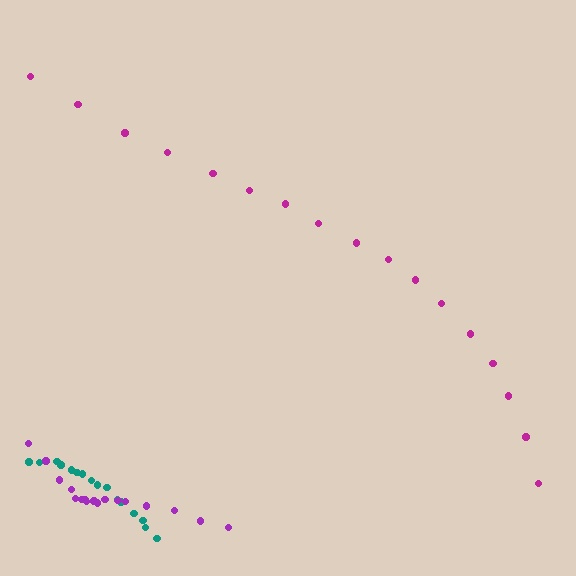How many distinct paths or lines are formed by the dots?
There are 3 distinct paths.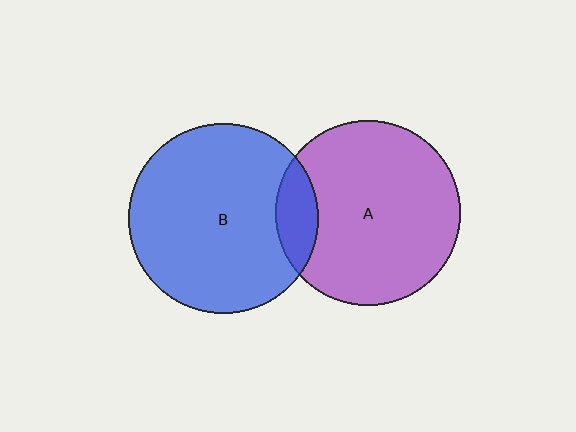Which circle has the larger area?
Circle B (blue).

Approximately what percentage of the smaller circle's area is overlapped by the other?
Approximately 15%.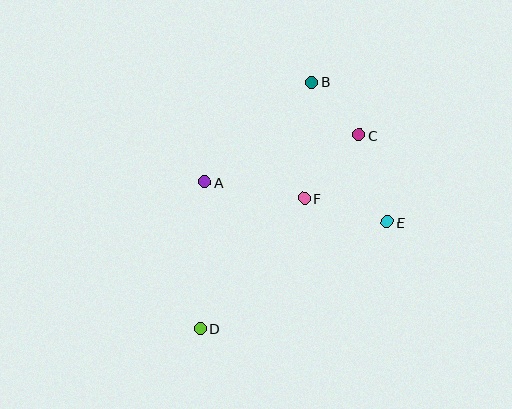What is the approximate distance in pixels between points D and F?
The distance between D and F is approximately 167 pixels.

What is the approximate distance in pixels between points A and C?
The distance between A and C is approximately 162 pixels.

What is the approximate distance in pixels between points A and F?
The distance between A and F is approximately 101 pixels.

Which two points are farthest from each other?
Points B and D are farthest from each other.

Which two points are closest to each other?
Points B and C are closest to each other.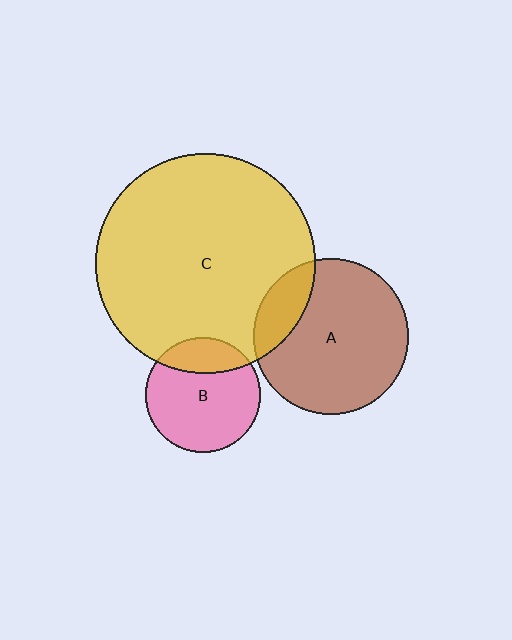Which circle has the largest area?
Circle C (yellow).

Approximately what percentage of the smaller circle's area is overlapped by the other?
Approximately 25%.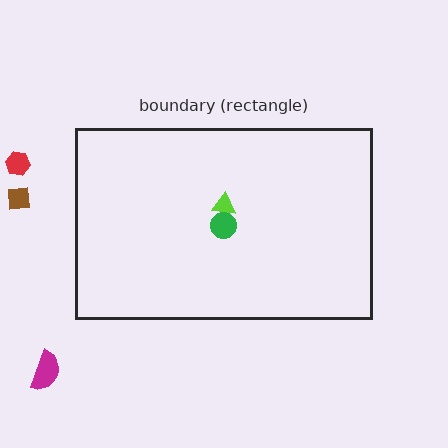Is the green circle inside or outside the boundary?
Inside.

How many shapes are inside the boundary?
2 inside, 3 outside.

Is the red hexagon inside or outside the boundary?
Outside.